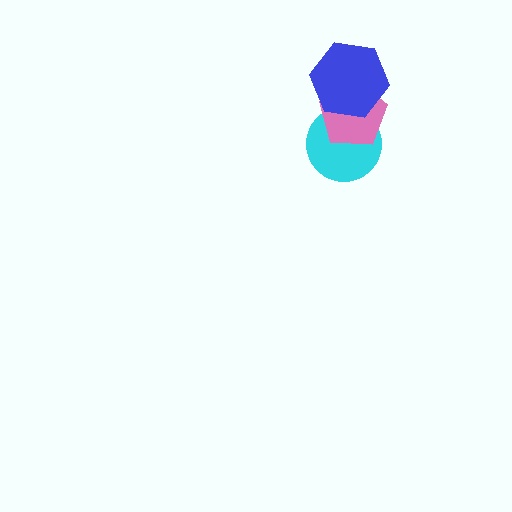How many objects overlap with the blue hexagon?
2 objects overlap with the blue hexagon.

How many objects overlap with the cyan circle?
2 objects overlap with the cyan circle.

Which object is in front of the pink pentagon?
The blue hexagon is in front of the pink pentagon.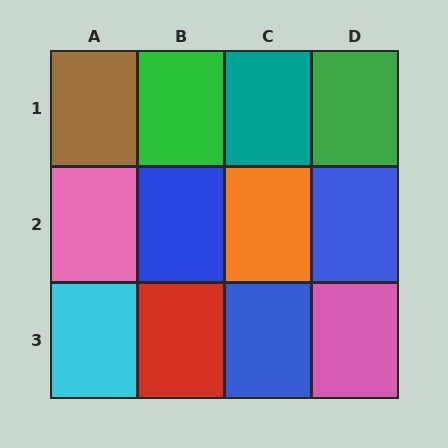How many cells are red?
1 cell is red.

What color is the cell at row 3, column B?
Red.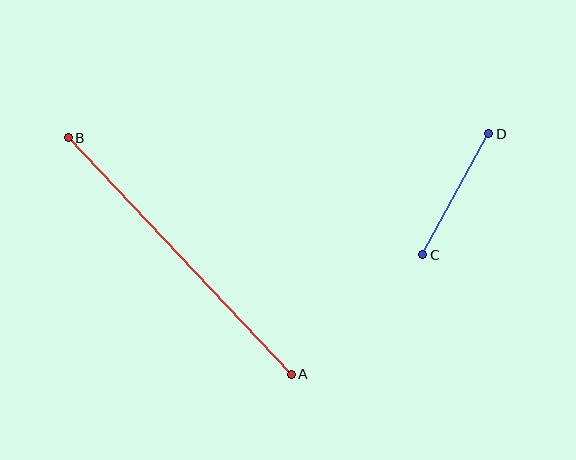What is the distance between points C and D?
The distance is approximately 138 pixels.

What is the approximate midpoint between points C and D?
The midpoint is at approximately (456, 194) pixels.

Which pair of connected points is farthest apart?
Points A and B are farthest apart.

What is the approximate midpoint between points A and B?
The midpoint is at approximately (180, 256) pixels.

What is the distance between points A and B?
The distance is approximately 325 pixels.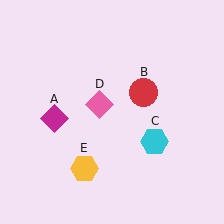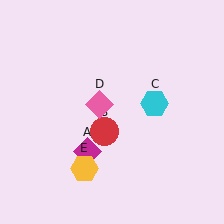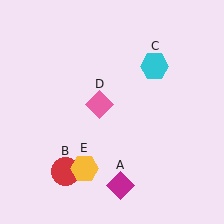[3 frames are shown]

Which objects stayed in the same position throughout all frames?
Pink diamond (object D) and yellow hexagon (object E) remained stationary.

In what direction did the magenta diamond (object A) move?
The magenta diamond (object A) moved down and to the right.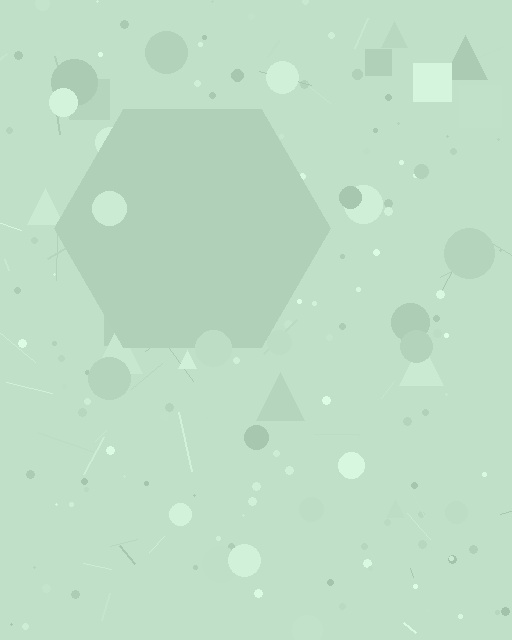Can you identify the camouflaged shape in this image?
The camouflaged shape is a hexagon.